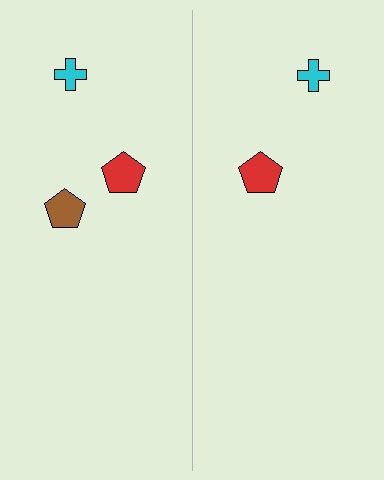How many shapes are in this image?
There are 5 shapes in this image.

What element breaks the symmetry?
A brown pentagon is missing from the right side.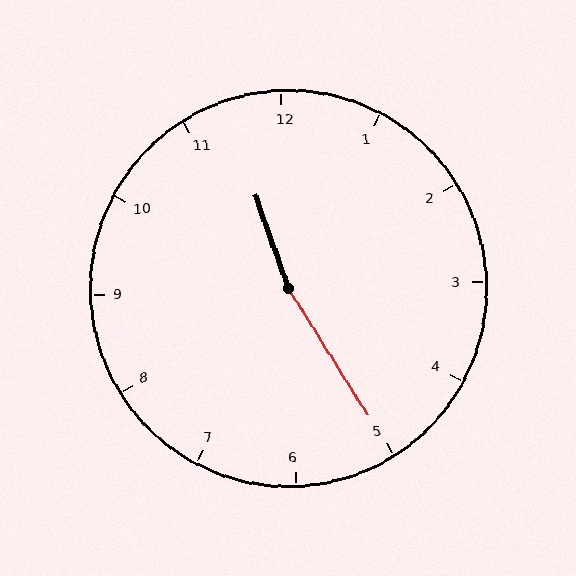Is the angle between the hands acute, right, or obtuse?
It is obtuse.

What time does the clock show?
11:25.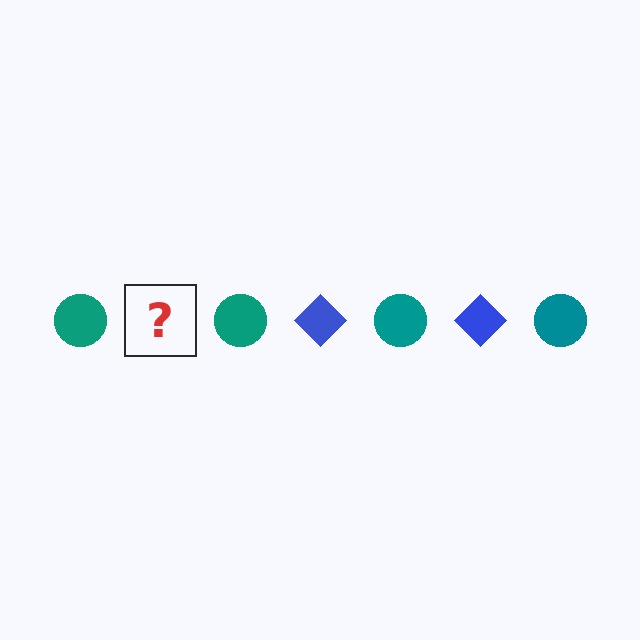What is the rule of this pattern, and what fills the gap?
The rule is that the pattern alternates between teal circle and blue diamond. The gap should be filled with a blue diamond.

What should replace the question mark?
The question mark should be replaced with a blue diamond.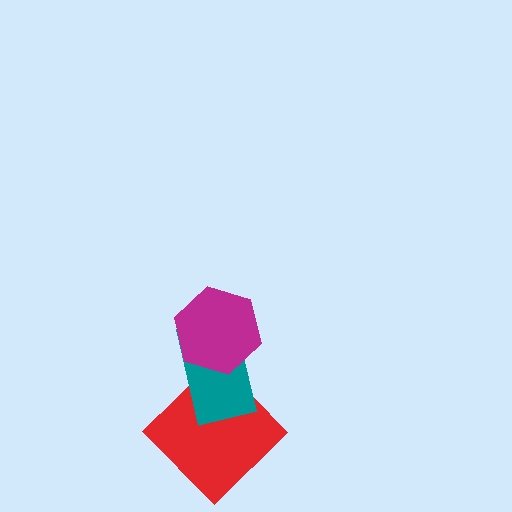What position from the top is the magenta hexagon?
The magenta hexagon is 1st from the top.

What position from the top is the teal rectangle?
The teal rectangle is 2nd from the top.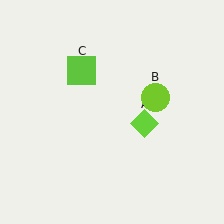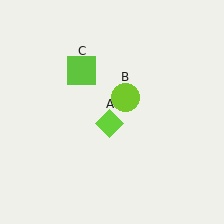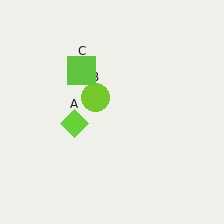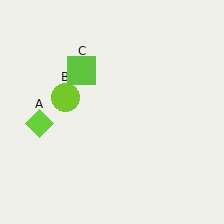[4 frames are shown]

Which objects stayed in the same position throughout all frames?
Lime square (object C) remained stationary.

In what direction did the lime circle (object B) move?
The lime circle (object B) moved left.